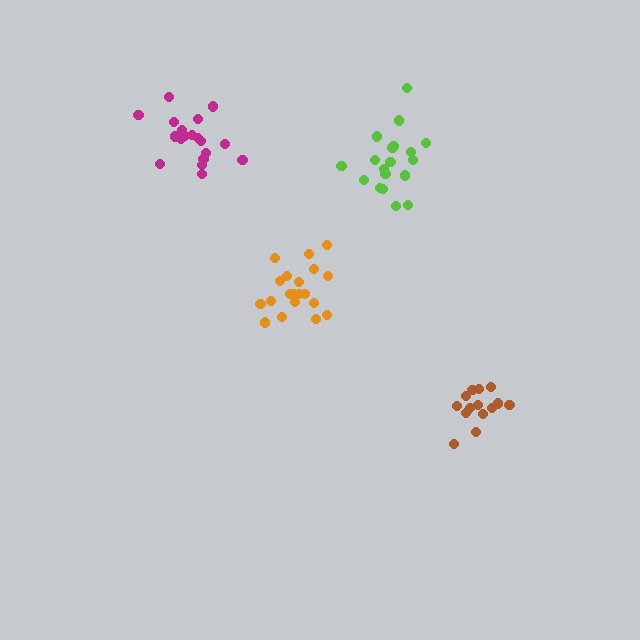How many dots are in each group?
Group 1: 19 dots, Group 2: 20 dots, Group 3: 14 dots, Group 4: 19 dots (72 total).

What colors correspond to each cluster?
The clusters are colored: lime, orange, brown, magenta.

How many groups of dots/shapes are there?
There are 4 groups.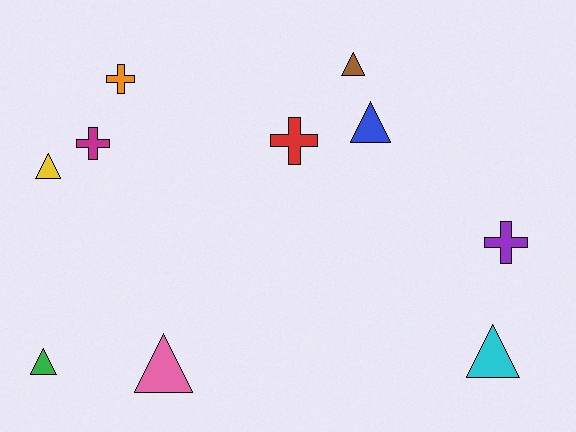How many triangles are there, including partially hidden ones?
There are 6 triangles.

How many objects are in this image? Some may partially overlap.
There are 10 objects.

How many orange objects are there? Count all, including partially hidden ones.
There is 1 orange object.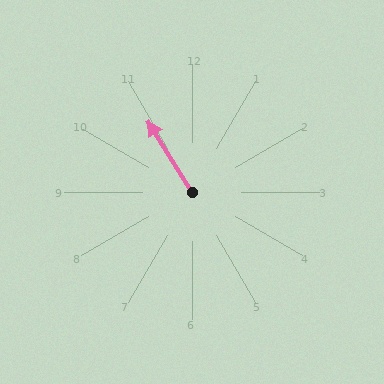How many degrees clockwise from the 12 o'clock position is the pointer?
Approximately 328 degrees.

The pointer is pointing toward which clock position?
Roughly 11 o'clock.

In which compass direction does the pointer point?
Northwest.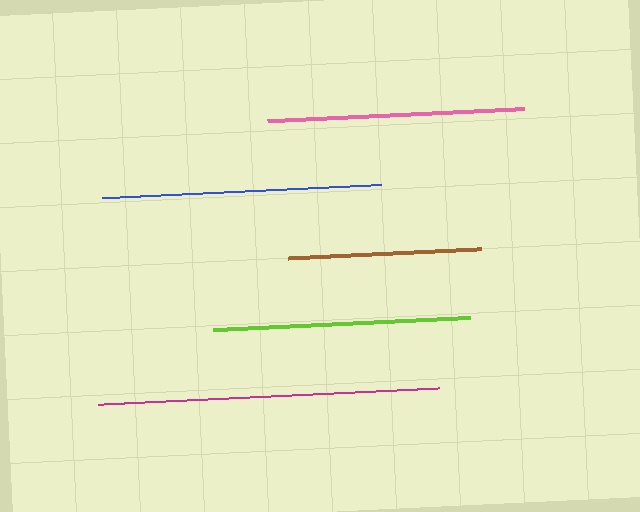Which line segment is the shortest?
The brown line is the shortest at approximately 193 pixels.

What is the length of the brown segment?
The brown segment is approximately 193 pixels long.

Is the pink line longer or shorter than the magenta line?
The magenta line is longer than the pink line.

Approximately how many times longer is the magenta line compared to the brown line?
The magenta line is approximately 1.8 times the length of the brown line.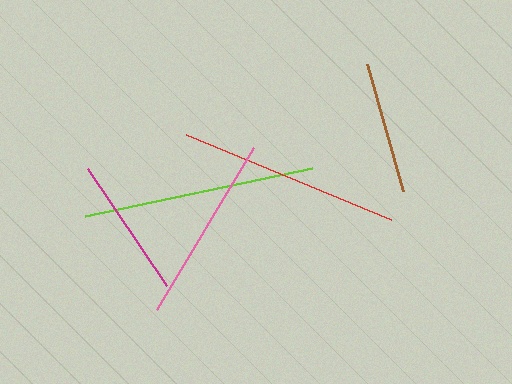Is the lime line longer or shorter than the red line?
The lime line is longer than the red line.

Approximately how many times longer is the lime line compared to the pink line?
The lime line is approximately 1.2 times the length of the pink line.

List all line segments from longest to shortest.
From longest to shortest: lime, red, pink, magenta, brown.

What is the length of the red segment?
The red segment is approximately 222 pixels long.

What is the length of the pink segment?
The pink segment is approximately 188 pixels long.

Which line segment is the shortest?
The brown line is the shortest at approximately 131 pixels.